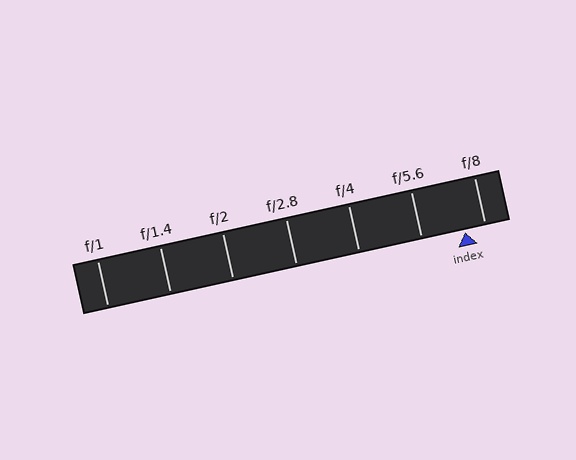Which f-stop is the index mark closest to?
The index mark is closest to f/8.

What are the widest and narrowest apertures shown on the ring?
The widest aperture shown is f/1 and the narrowest is f/8.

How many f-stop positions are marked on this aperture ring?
There are 7 f-stop positions marked.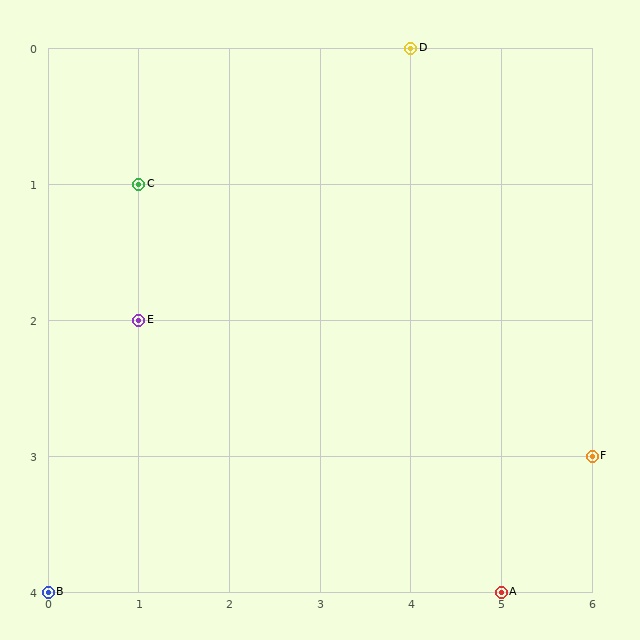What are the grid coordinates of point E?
Point E is at grid coordinates (1, 2).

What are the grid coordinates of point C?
Point C is at grid coordinates (1, 1).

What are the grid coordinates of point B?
Point B is at grid coordinates (0, 4).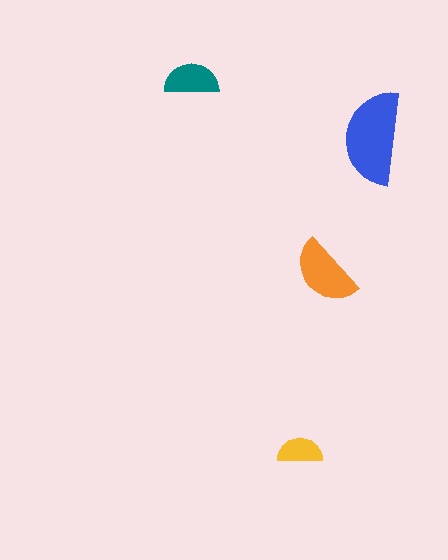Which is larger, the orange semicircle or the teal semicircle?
The orange one.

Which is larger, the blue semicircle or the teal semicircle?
The blue one.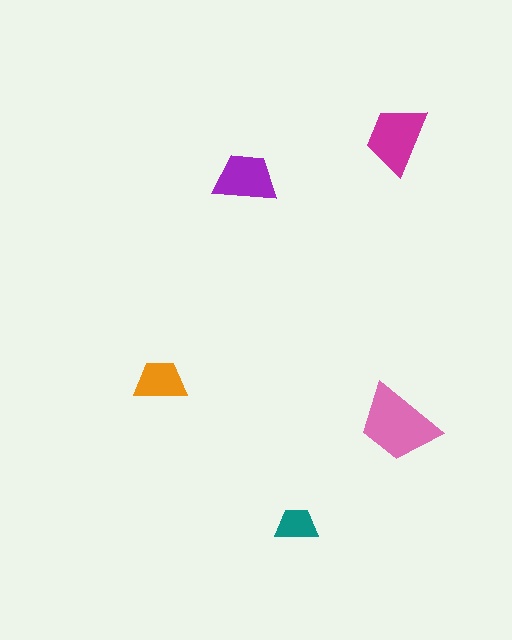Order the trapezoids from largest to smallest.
the pink one, the magenta one, the purple one, the orange one, the teal one.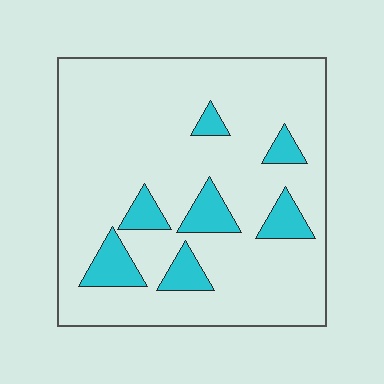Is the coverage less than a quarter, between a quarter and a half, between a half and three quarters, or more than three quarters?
Less than a quarter.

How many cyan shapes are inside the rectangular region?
7.